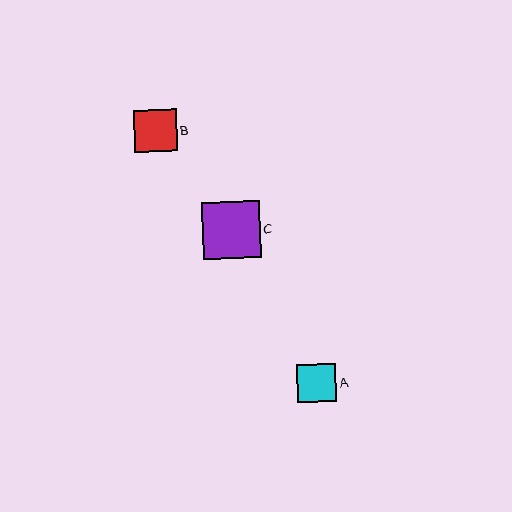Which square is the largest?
Square C is the largest with a size of approximately 57 pixels.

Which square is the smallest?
Square A is the smallest with a size of approximately 39 pixels.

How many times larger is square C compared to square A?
Square C is approximately 1.5 times the size of square A.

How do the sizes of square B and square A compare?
Square B and square A are approximately the same size.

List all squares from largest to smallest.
From largest to smallest: C, B, A.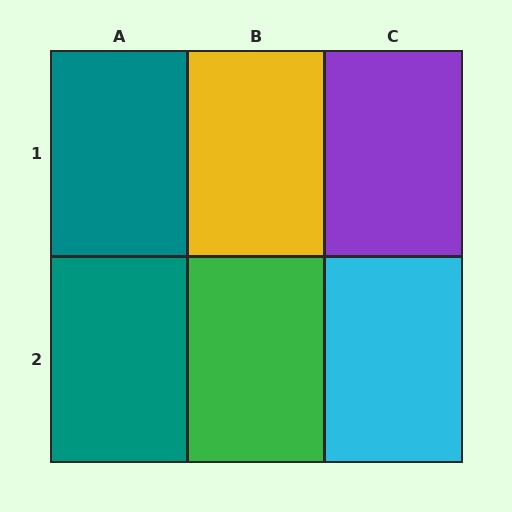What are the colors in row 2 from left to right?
Teal, green, cyan.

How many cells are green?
1 cell is green.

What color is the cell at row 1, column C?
Purple.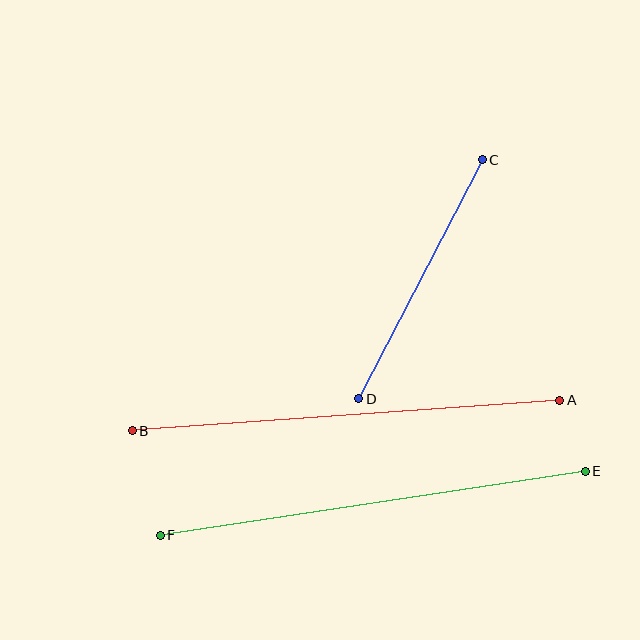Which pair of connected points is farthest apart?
Points E and F are farthest apart.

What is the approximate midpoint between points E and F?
The midpoint is at approximately (373, 503) pixels.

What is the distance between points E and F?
The distance is approximately 430 pixels.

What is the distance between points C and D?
The distance is approximately 269 pixels.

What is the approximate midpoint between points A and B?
The midpoint is at approximately (346, 416) pixels.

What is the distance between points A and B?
The distance is approximately 428 pixels.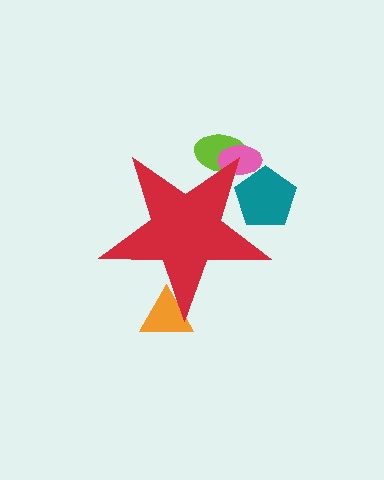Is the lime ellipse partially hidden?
Yes, the lime ellipse is partially hidden behind the red star.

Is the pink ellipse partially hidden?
Yes, the pink ellipse is partially hidden behind the red star.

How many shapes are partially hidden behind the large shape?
4 shapes are partially hidden.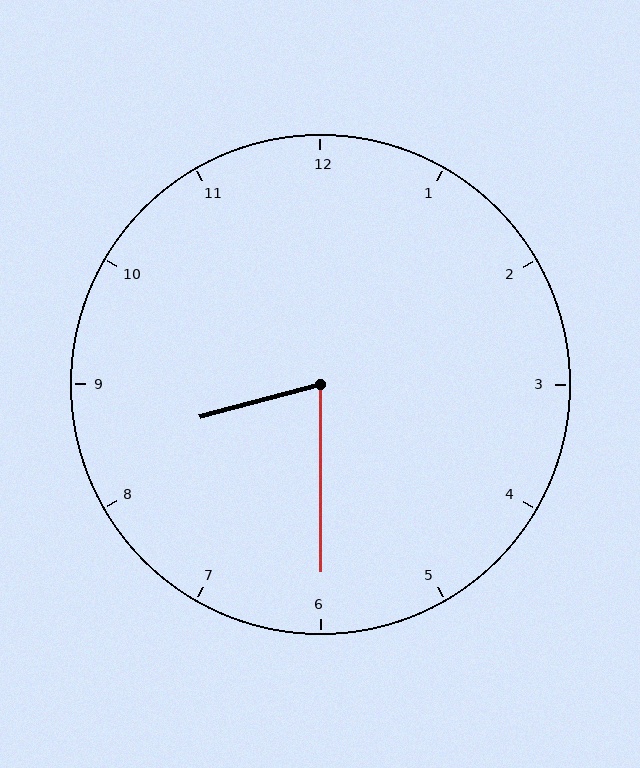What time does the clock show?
8:30.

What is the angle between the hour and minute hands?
Approximately 75 degrees.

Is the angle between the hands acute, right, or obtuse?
It is acute.